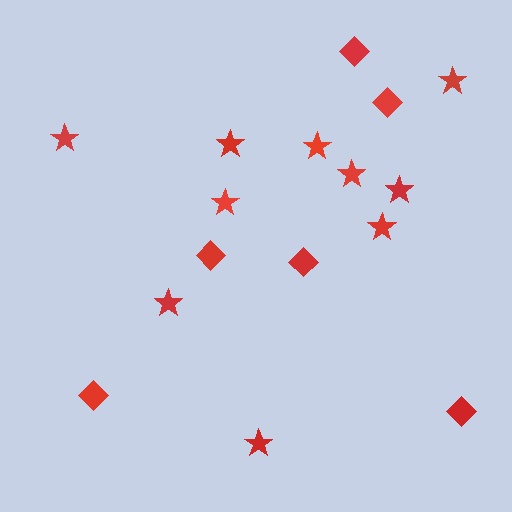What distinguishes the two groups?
There are 2 groups: one group of stars (10) and one group of diamonds (6).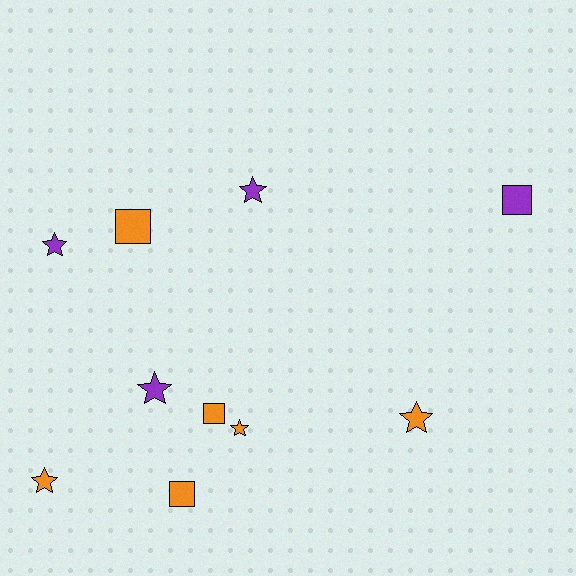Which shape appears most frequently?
Star, with 6 objects.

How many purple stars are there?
There are 3 purple stars.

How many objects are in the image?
There are 10 objects.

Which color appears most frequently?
Orange, with 6 objects.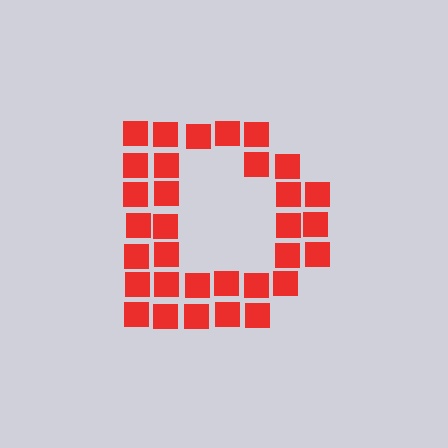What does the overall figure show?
The overall figure shows the letter D.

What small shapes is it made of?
It is made of small squares.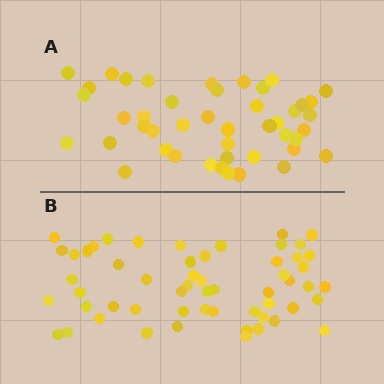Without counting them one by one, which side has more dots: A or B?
Region B (the bottom region) has more dots.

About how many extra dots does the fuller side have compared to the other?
Region B has roughly 12 or so more dots than region A.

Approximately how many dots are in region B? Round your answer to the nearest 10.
About 60 dots. (The exact count is 56, which rounds to 60.)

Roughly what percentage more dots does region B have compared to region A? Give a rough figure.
About 25% more.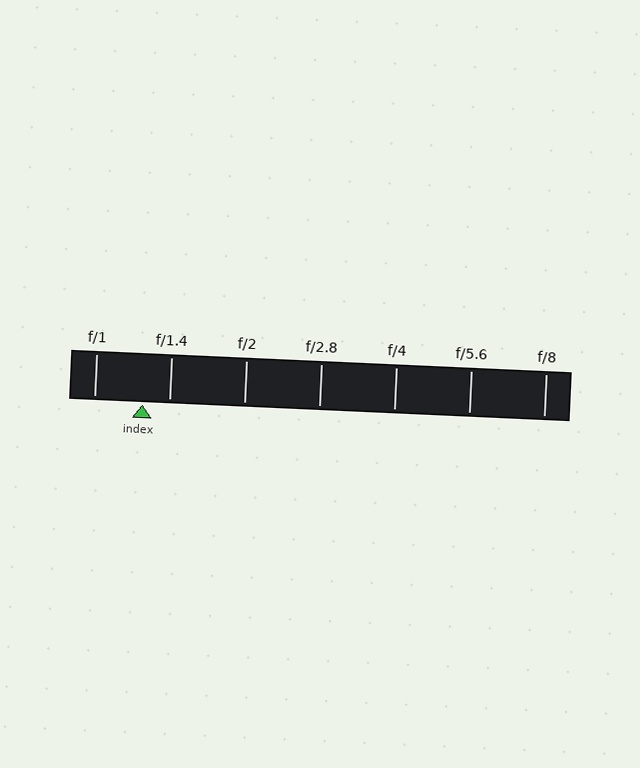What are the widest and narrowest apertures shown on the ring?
The widest aperture shown is f/1 and the narrowest is f/8.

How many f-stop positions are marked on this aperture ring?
There are 7 f-stop positions marked.